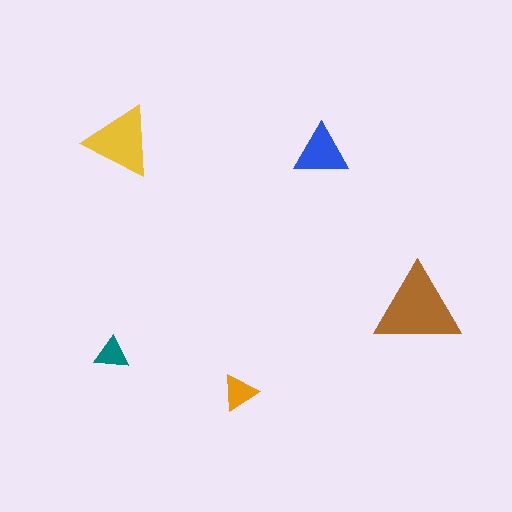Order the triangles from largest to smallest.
the brown one, the yellow one, the blue one, the orange one, the teal one.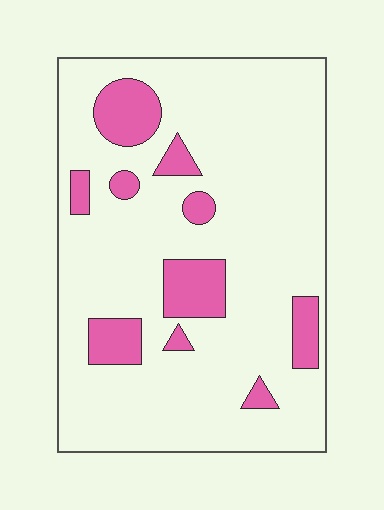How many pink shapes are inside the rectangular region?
10.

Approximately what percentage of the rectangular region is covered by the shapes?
Approximately 15%.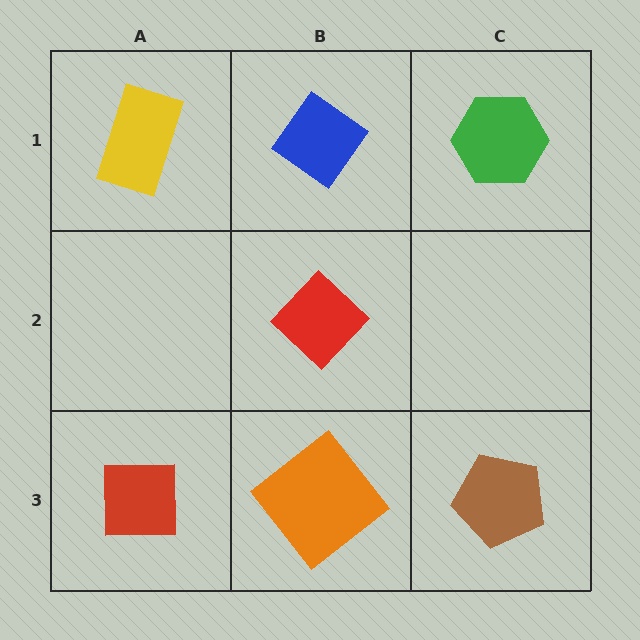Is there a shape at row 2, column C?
No, that cell is empty.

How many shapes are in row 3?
3 shapes.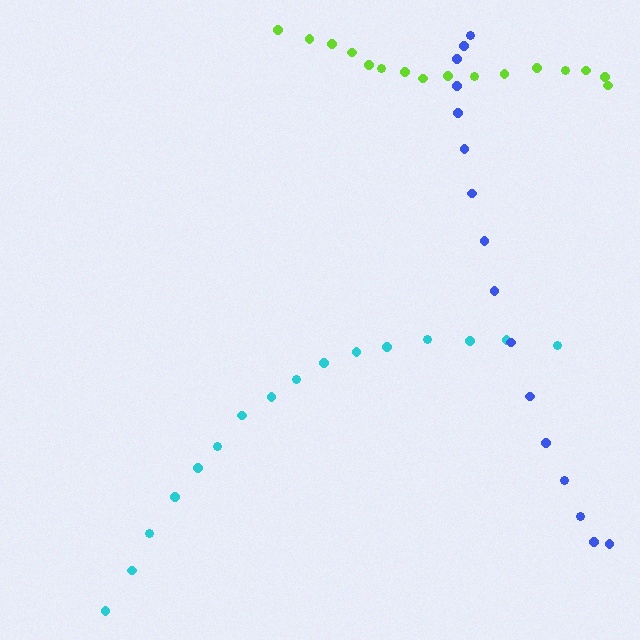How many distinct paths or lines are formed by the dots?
There are 3 distinct paths.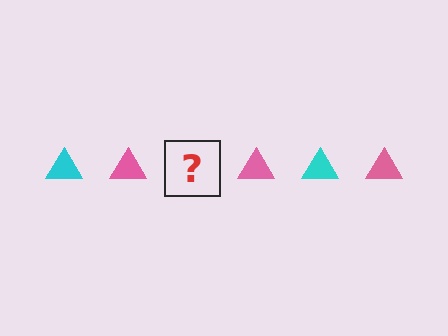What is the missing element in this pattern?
The missing element is a cyan triangle.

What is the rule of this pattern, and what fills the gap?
The rule is that the pattern cycles through cyan, pink triangles. The gap should be filled with a cyan triangle.